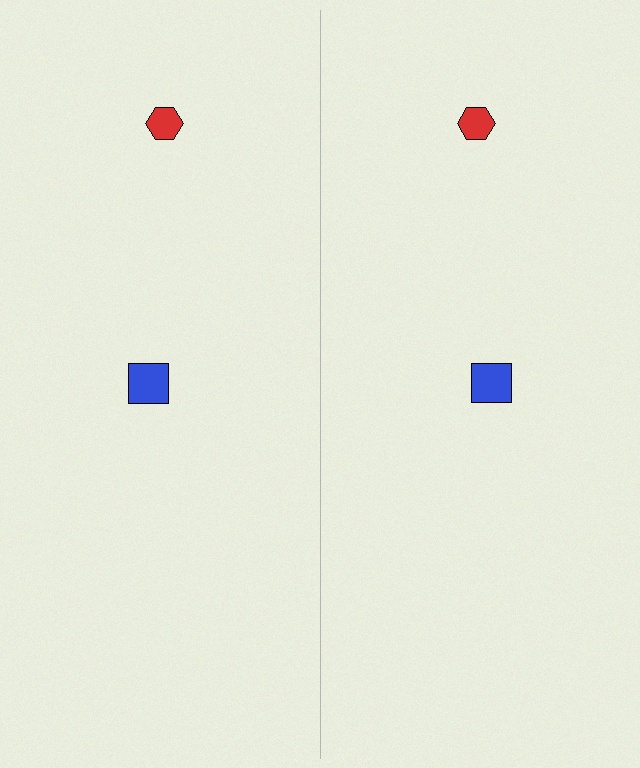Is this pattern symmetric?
Yes, this pattern has bilateral (reflection) symmetry.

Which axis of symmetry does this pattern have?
The pattern has a vertical axis of symmetry running through the center of the image.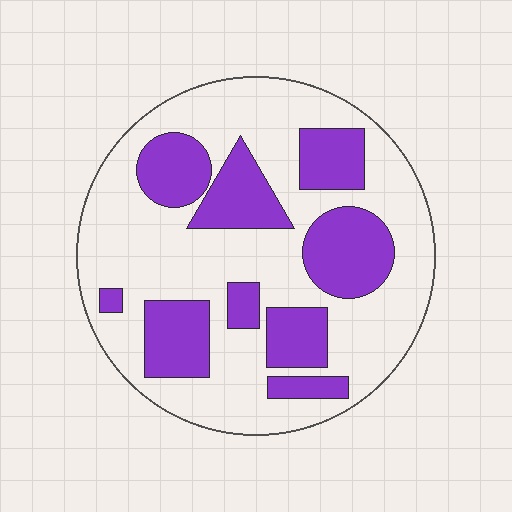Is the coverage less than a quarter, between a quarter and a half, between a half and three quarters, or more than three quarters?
Between a quarter and a half.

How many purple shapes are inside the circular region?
9.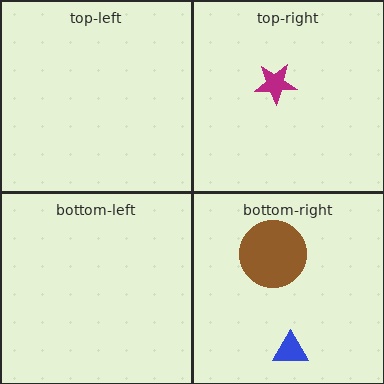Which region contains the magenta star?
The top-right region.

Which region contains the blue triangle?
The bottom-right region.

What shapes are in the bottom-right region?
The blue triangle, the brown circle.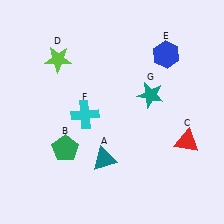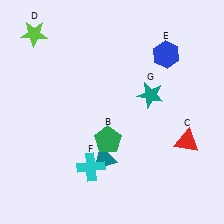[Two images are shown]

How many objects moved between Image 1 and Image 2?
3 objects moved between the two images.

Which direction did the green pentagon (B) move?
The green pentagon (B) moved right.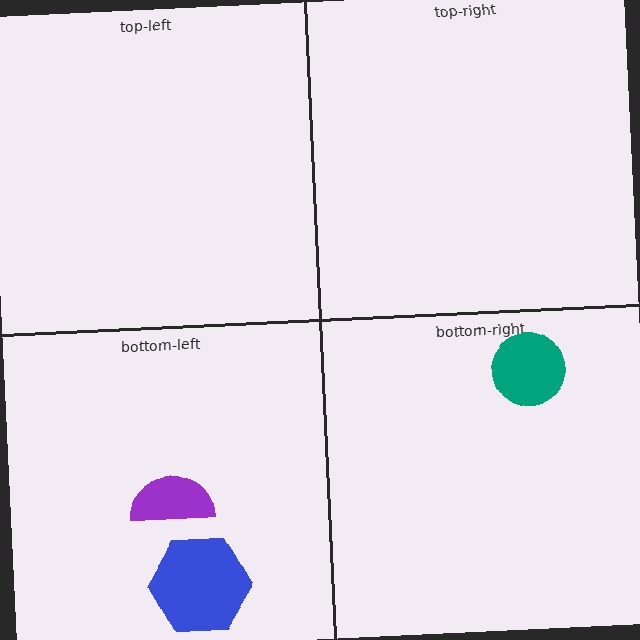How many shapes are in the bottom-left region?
2.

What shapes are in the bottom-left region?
The blue hexagon, the purple semicircle.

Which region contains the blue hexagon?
The bottom-left region.